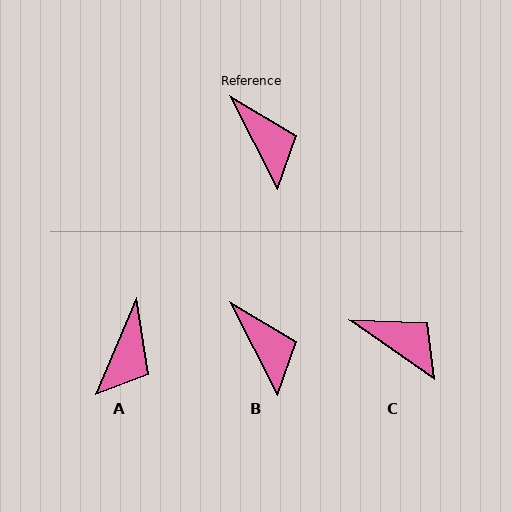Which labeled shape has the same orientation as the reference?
B.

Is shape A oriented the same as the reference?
No, it is off by about 50 degrees.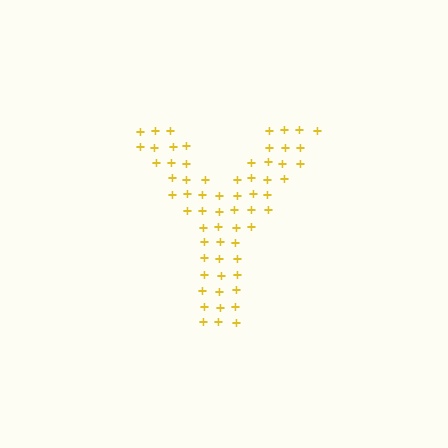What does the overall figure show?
The overall figure shows the letter Y.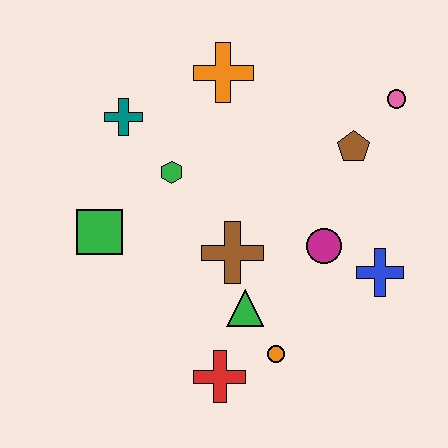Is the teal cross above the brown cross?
Yes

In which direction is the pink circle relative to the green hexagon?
The pink circle is to the right of the green hexagon.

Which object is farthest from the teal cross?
The blue cross is farthest from the teal cross.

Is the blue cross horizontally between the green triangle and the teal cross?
No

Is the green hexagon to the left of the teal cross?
No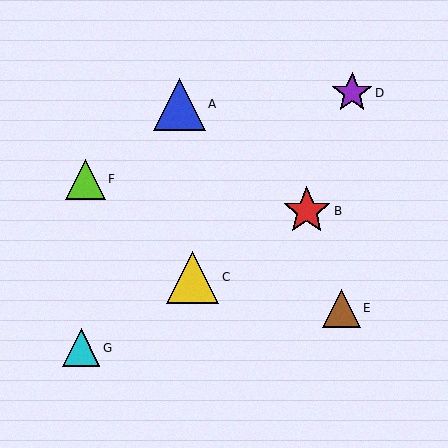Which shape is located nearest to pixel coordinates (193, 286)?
The yellow triangle (labeled C) at (193, 277) is nearest to that location.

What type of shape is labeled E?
Shape E is a brown triangle.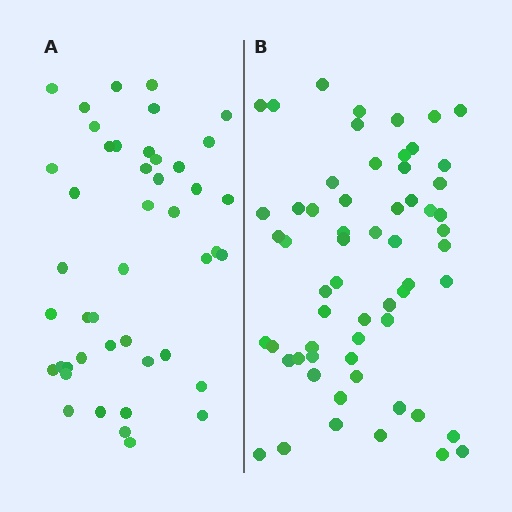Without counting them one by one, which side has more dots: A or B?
Region B (the right region) has more dots.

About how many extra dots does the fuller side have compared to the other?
Region B has approximately 15 more dots than region A.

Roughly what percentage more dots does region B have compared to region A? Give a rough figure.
About 35% more.